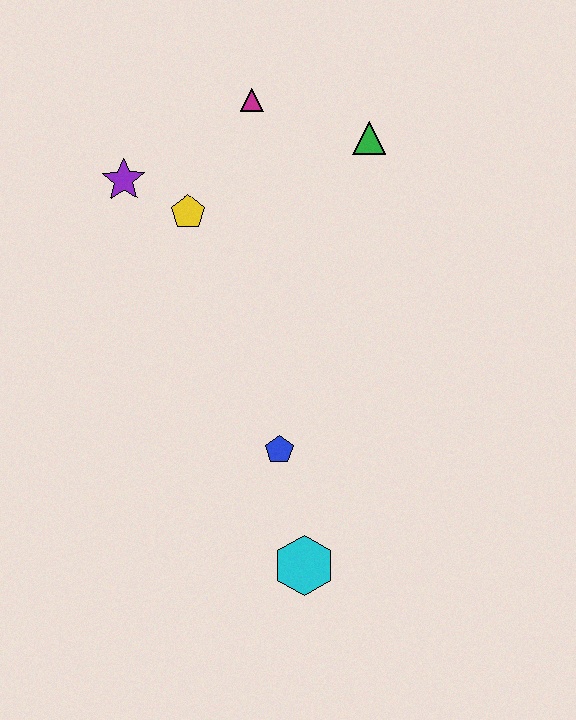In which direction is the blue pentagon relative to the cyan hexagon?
The blue pentagon is above the cyan hexagon.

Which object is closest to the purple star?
The yellow pentagon is closest to the purple star.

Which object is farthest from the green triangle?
The cyan hexagon is farthest from the green triangle.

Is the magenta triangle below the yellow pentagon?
No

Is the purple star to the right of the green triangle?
No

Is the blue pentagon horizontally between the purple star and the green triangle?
Yes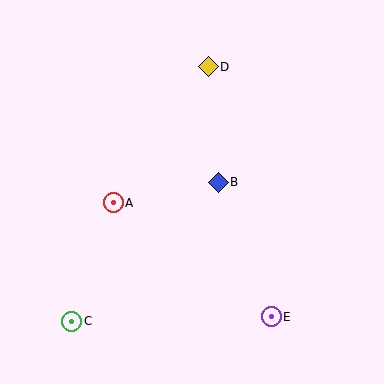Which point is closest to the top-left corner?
Point D is closest to the top-left corner.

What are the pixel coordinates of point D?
Point D is at (208, 67).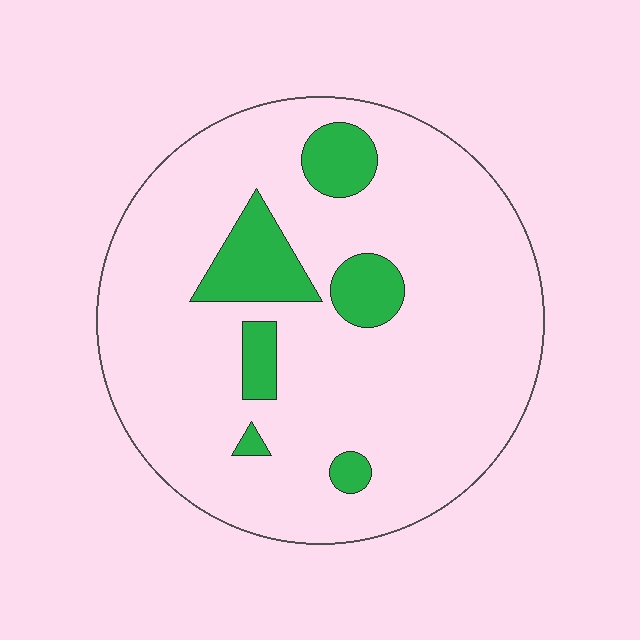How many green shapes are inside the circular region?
6.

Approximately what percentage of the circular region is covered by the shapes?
Approximately 15%.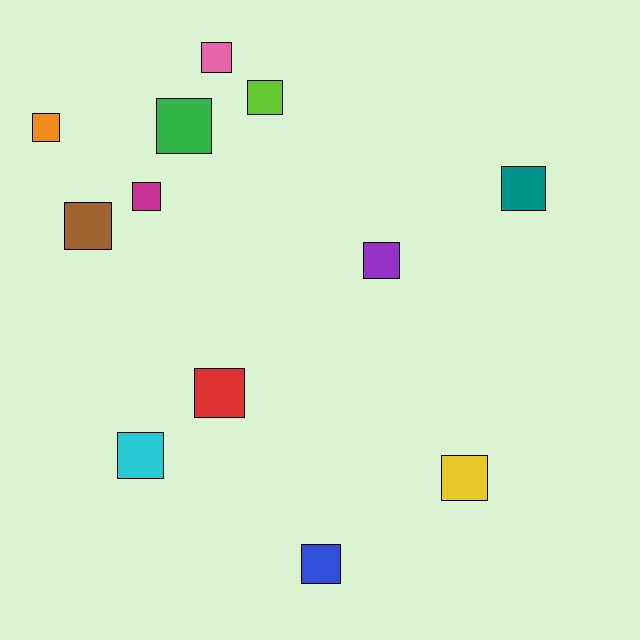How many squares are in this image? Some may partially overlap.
There are 12 squares.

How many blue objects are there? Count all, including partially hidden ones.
There is 1 blue object.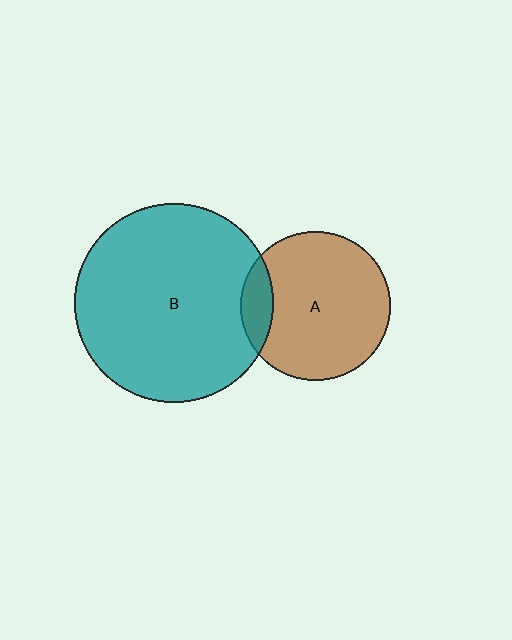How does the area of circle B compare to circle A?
Approximately 1.8 times.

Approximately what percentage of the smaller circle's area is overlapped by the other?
Approximately 15%.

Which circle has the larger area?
Circle B (teal).